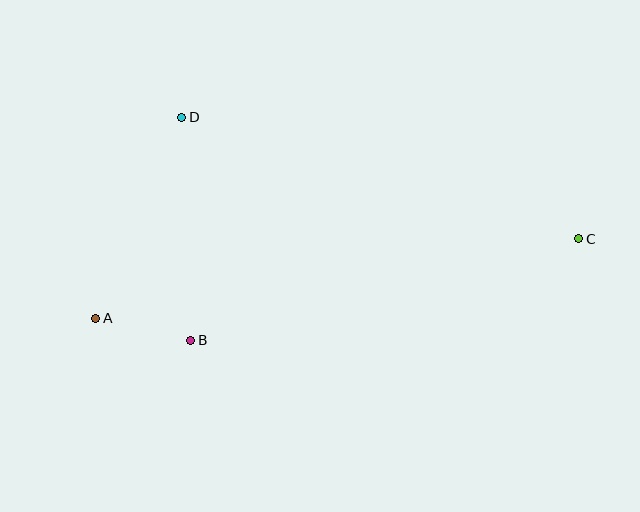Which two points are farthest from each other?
Points A and C are farthest from each other.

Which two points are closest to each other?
Points A and B are closest to each other.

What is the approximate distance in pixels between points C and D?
The distance between C and D is approximately 415 pixels.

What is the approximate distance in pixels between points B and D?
The distance between B and D is approximately 223 pixels.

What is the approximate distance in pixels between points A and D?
The distance between A and D is approximately 219 pixels.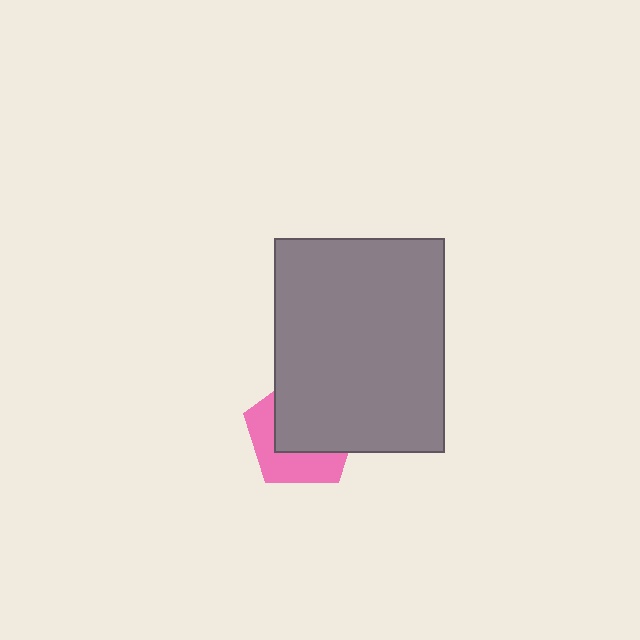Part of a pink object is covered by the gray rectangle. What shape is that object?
It is a pentagon.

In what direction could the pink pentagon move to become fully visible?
The pink pentagon could move toward the lower-left. That would shift it out from behind the gray rectangle entirely.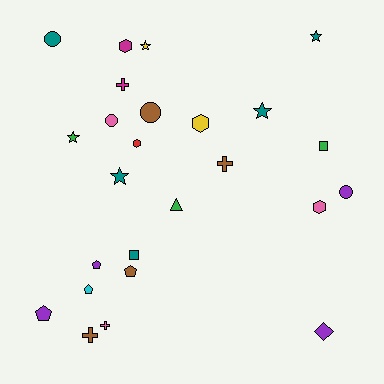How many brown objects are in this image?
There are 4 brown objects.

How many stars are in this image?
There are 5 stars.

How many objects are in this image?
There are 25 objects.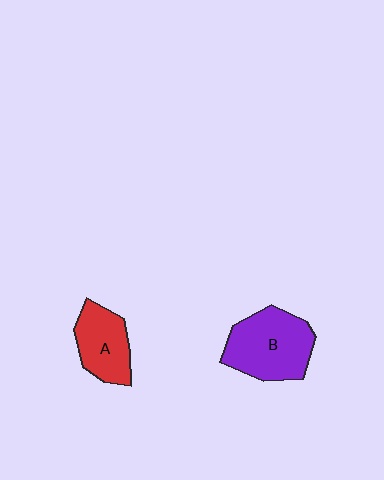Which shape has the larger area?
Shape B (purple).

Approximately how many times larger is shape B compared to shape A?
Approximately 1.4 times.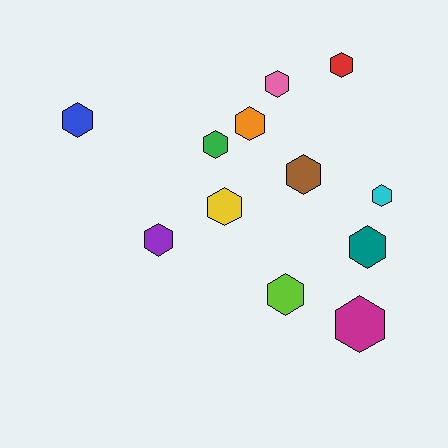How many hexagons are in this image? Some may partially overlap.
There are 12 hexagons.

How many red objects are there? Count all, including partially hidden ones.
There is 1 red object.